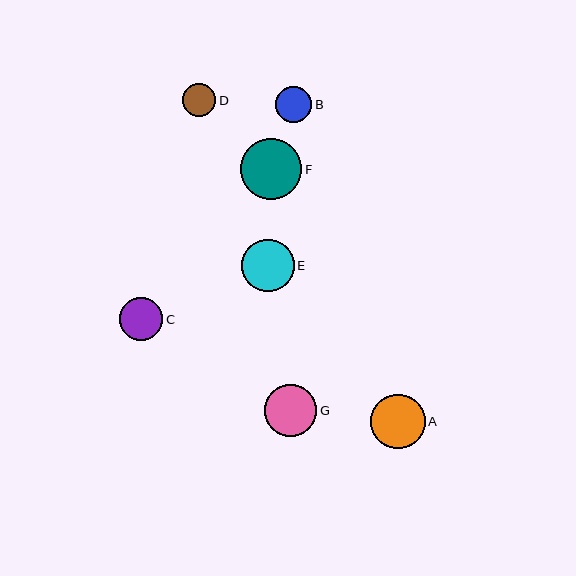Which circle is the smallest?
Circle D is the smallest with a size of approximately 33 pixels.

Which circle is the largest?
Circle F is the largest with a size of approximately 61 pixels.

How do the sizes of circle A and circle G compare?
Circle A and circle G are approximately the same size.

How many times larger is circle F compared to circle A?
Circle F is approximately 1.1 times the size of circle A.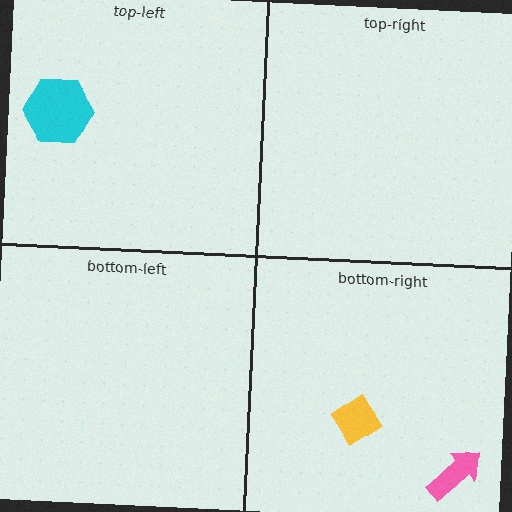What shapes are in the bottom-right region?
The pink arrow, the yellow diamond.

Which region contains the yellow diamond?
The bottom-right region.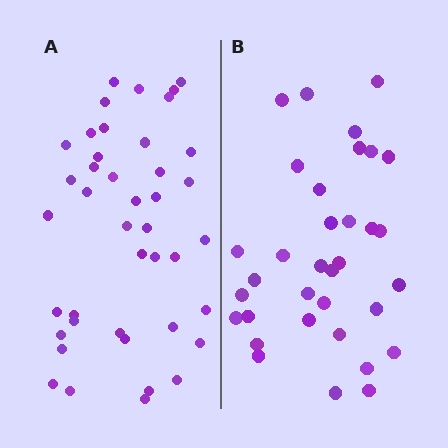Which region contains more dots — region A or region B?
Region A (the left region) has more dots.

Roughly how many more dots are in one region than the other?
Region A has roughly 8 or so more dots than region B.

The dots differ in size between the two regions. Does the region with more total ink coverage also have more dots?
No. Region B has more total ink coverage because its dots are larger, but region A actually contains more individual dots. Total area can be misleading — the number of items is what matters here.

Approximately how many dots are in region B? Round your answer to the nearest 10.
About 30 dots. (The exact count is 34, which rounds to 30.)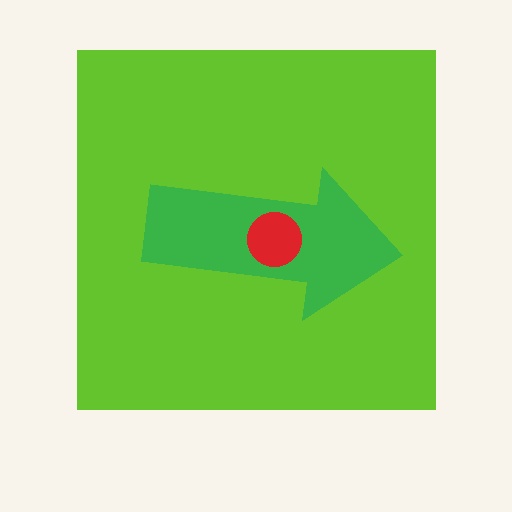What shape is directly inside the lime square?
The green arrow.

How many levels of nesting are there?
3.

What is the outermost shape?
The lime square.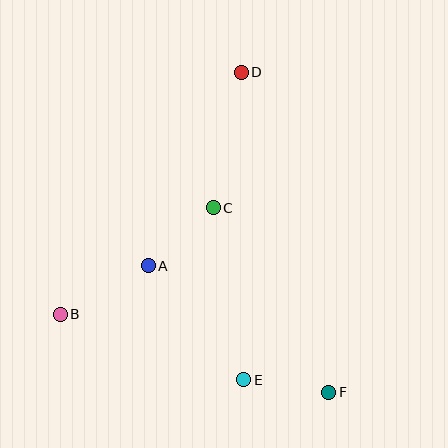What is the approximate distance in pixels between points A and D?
The distance between A and D is approximately 215 pixels.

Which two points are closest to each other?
Points E and F are closest to each other.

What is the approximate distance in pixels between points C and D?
The distance between C and D is approximately 138 pixels.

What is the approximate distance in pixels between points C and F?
The distance between C and F is approximately 218 pixels.